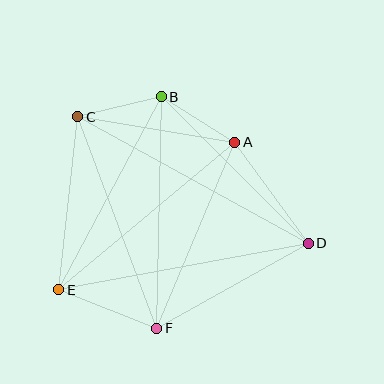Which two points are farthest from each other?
Points C and D are farthest from each other.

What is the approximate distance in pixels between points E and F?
The distance between E and F is approximately 105 pixels.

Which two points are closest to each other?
Points B and C are closest to each other.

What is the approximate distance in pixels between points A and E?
The distance between A and E is approximately 229 pixels.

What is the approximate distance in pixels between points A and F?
The distance between A and F is approximately 201 pixels.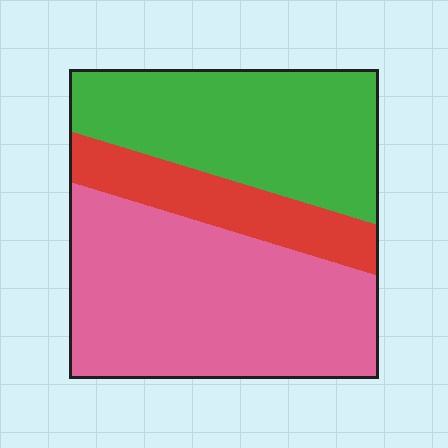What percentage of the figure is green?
Green takes up about one third (1/3) of the figure.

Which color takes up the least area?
Red, at roughly 15%.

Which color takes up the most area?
Pink, at roughly 50%.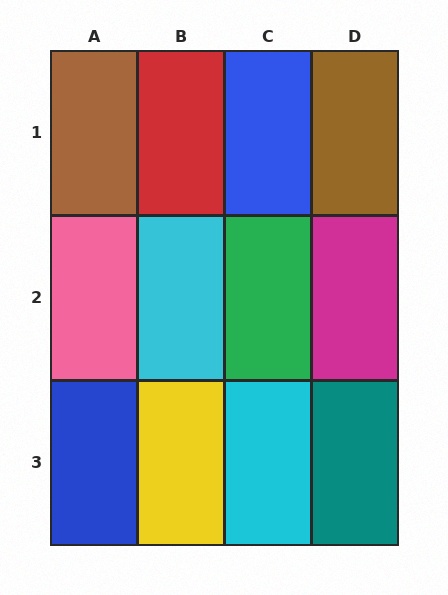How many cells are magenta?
1 cell is magenta.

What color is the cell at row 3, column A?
Blue.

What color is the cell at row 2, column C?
Green.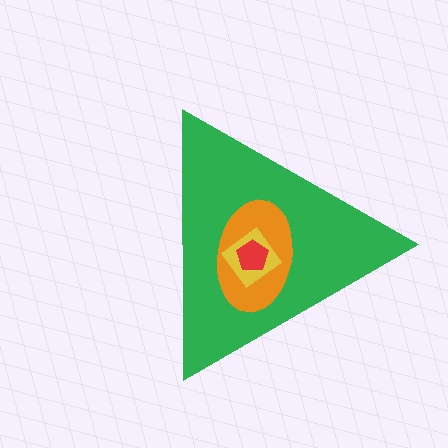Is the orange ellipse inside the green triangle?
Yes.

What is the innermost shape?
The red pentagon.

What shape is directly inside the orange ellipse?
The yellow diamond.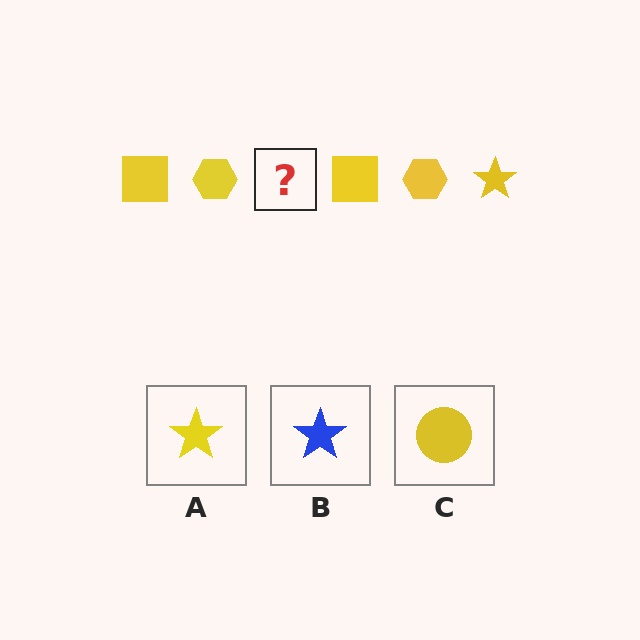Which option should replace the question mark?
Option A.